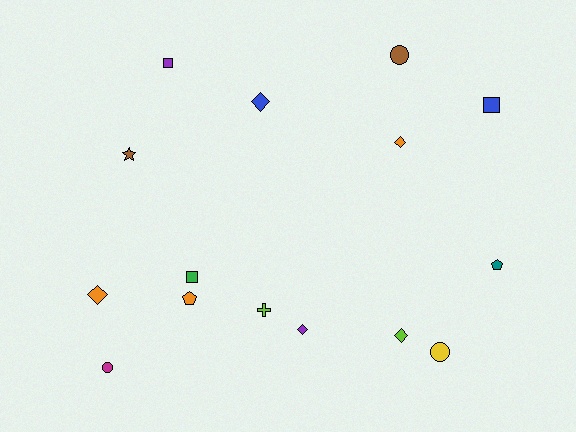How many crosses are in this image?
There is 1 cross.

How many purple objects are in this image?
There are 2 purple objects.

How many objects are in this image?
There are 15 objects.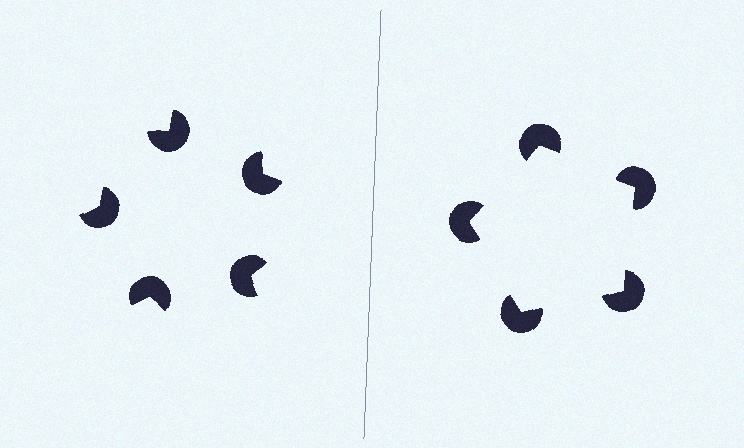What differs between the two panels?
The pac-man discs are positioned identically on both sides; only the wedge orientations differ. On the right they align to a pentagon; on the left they are misaligned.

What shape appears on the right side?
An illusory pentagon.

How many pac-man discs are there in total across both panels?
10 — 5 on each side.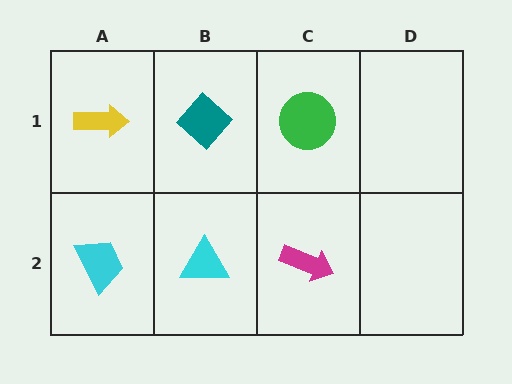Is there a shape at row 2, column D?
No, that cell is empty.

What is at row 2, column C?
A magenta arrow.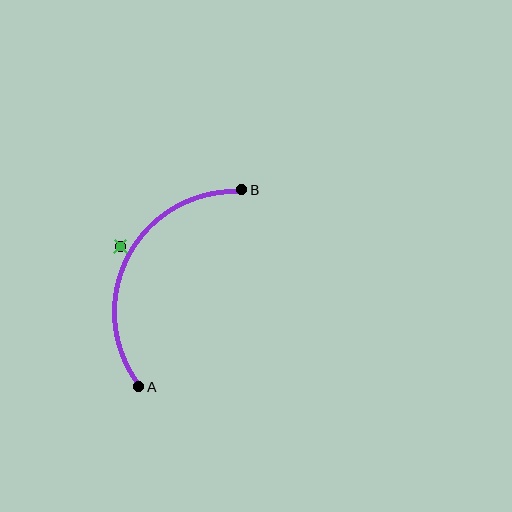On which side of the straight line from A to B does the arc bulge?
The arc bulges to the left of the straight line connecting A and B.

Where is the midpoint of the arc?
The arc midpoint is the point on the curve farthest from the straight line joining A and B. It sits to the left of that line.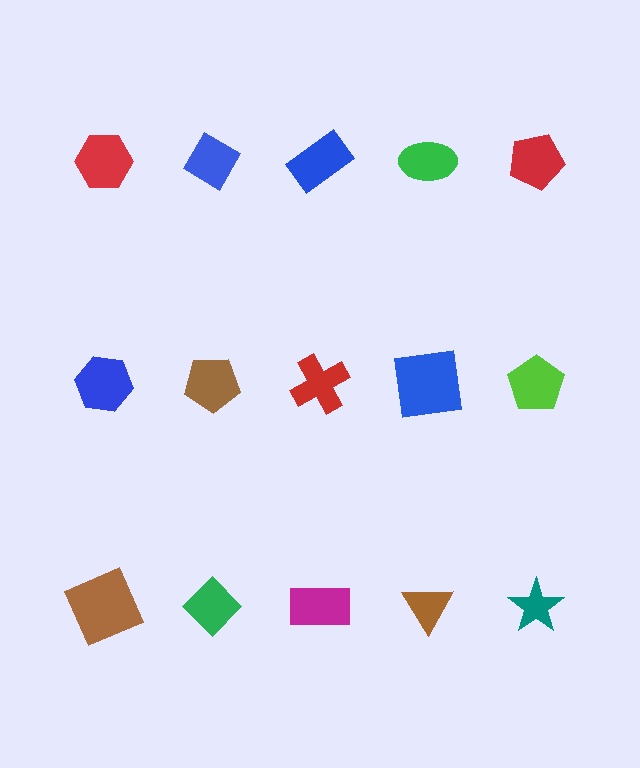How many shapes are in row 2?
5 shapes.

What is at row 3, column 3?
A magenta rectangle.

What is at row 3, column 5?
A teal star.